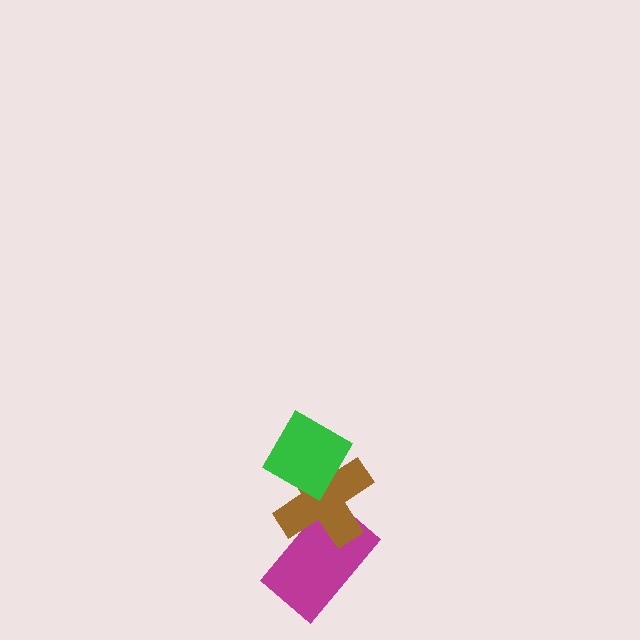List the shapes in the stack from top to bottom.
From top to bottom: the green diamond, the brown cross, the magenta rectangle.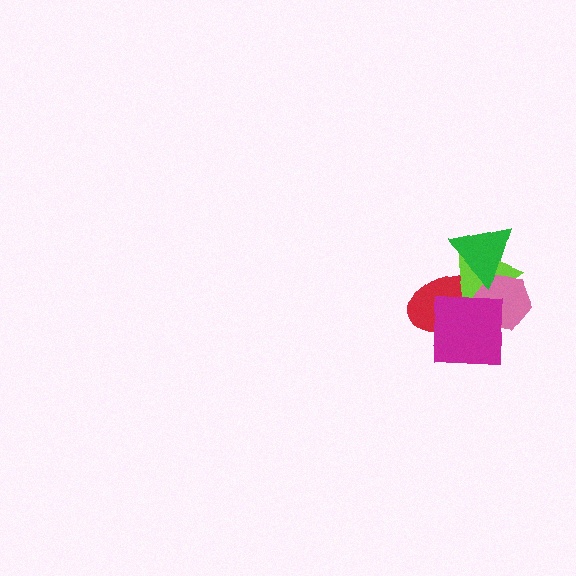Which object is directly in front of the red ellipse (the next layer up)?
The lime triangle is directly in front of the red ellipse.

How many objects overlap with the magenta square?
3 objects overlap with the magenta square.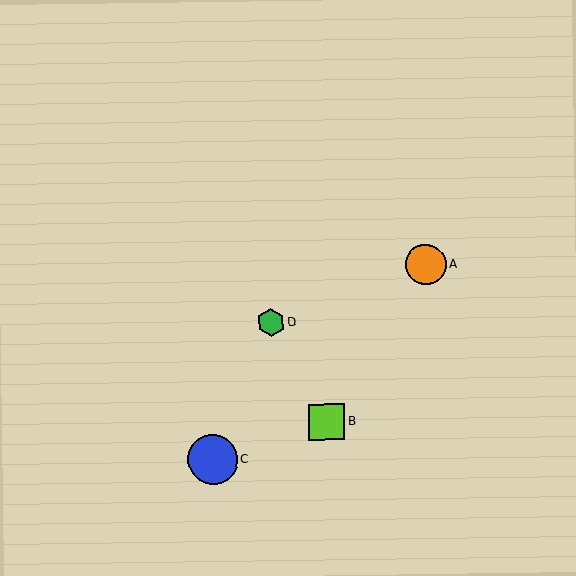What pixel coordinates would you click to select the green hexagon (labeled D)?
Click at (271, 323) to select the green hexagon D.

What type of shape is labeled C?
Shape C is a blue circle.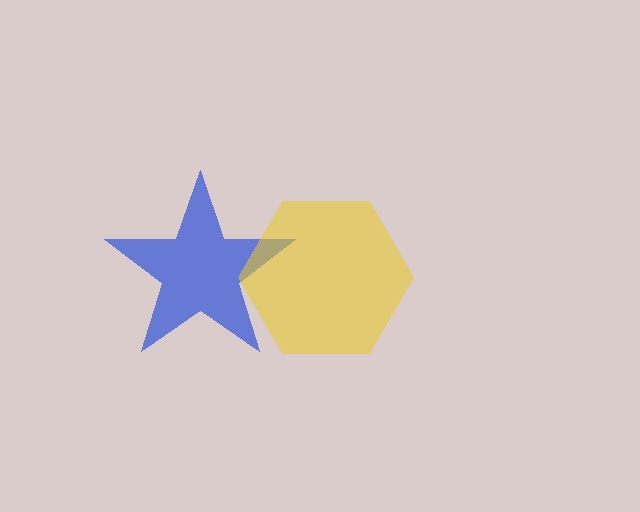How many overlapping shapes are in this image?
There are 2 overlapping shapes in the image.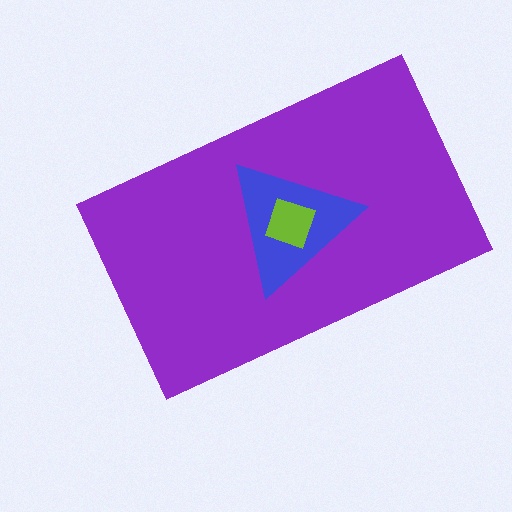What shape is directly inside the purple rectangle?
The blue triangle.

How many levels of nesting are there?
3.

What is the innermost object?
The lime square.